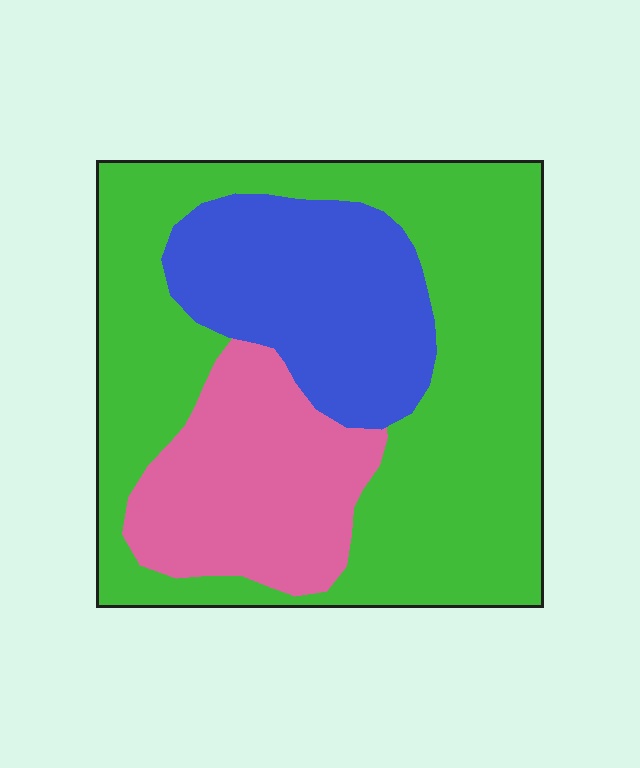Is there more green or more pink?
Green.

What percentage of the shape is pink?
Pink takes up about one fifth (1/5) of the shape.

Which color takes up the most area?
Green, at roughly 55%.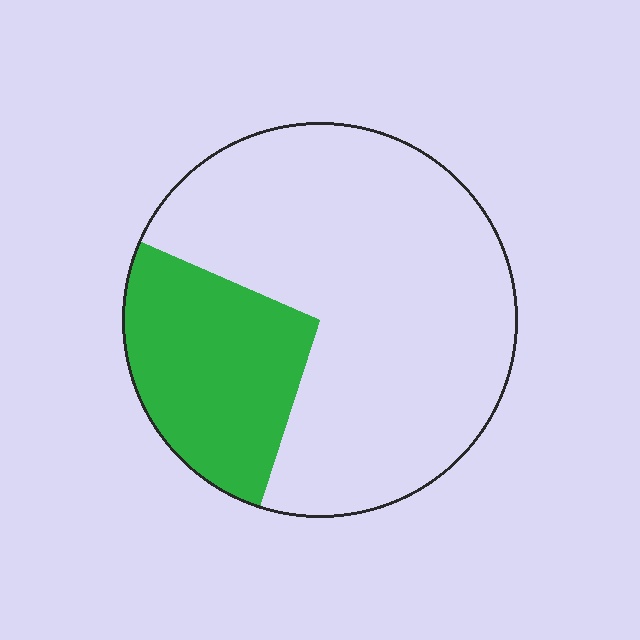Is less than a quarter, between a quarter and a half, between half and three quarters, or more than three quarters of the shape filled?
Between a quarter and a half.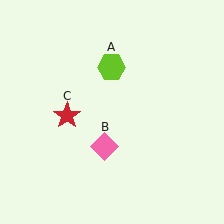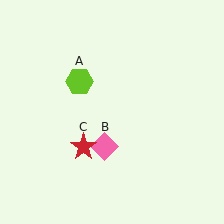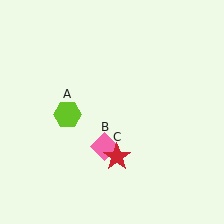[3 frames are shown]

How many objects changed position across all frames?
2 objects changed position: lime hexagon (object A), red star (object C).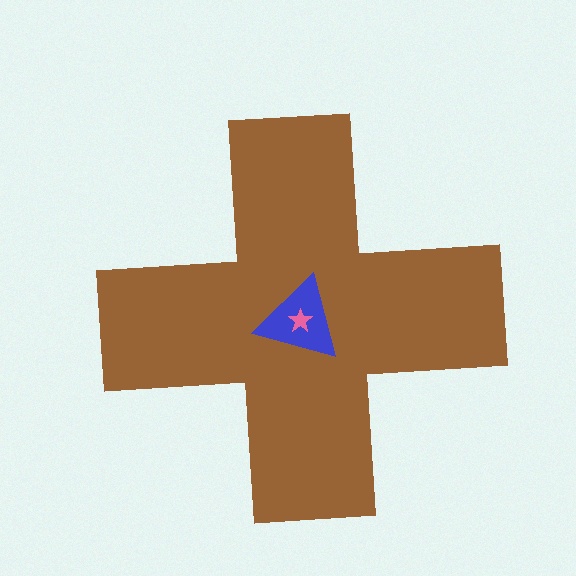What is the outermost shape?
The brown cross.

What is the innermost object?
The pink star.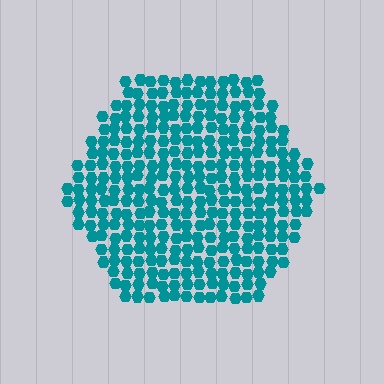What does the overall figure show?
The overall figure shows a hexagon.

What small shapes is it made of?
It is made of small hexagons.